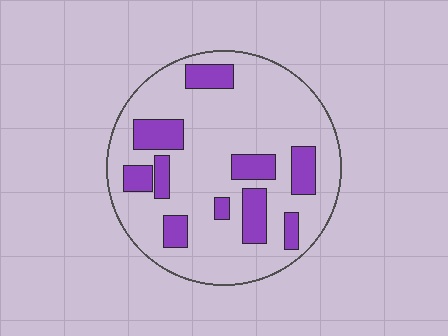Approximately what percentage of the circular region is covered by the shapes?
Approximately 25%.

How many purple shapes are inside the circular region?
10.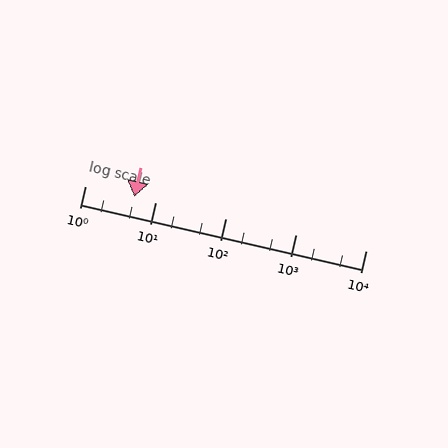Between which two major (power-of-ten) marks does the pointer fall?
The pointer is between 1 and 10.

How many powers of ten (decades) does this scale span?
The scale spans 4 decades, from 1 to 10000.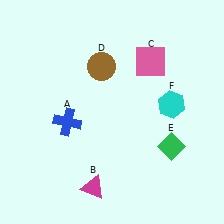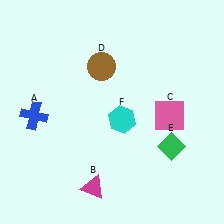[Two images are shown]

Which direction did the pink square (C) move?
The pink square (C) moved down.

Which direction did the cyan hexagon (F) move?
The cyan hexagon (F) moved left.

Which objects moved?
The objects that moved are: the blue cross (A), the pink square (C), the cyan hexagon (F).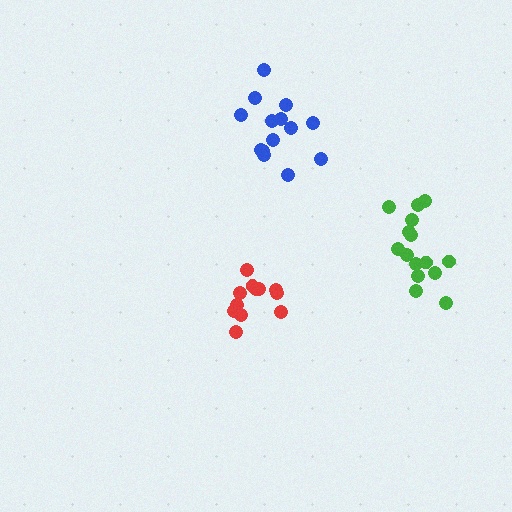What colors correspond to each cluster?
The clusters are colored: blue, red, green.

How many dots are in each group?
Group 1: 14 dots, Group 2: 12 dots, Group 3: 15 dots (41 total).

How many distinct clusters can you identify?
There are 3 distinct clusters.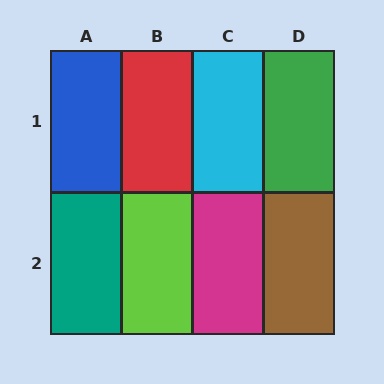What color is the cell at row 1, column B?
Red.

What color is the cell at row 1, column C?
Cyan.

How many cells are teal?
1 cell is teal.